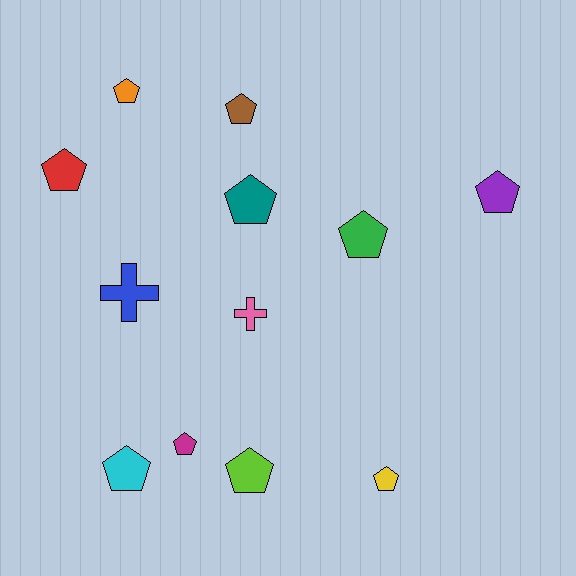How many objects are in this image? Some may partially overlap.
There are 12 objects.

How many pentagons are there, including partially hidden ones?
There are 10 pentagons.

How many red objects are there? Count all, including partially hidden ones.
There is 1 red object.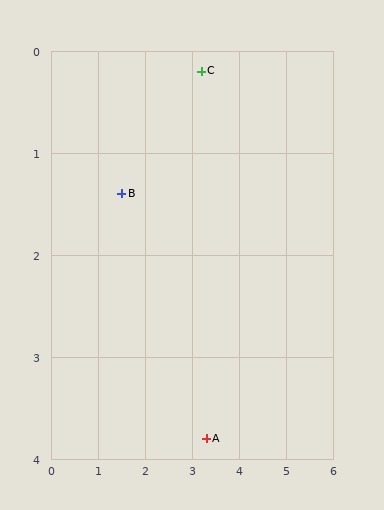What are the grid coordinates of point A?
Point A is at approximately (3.3, 3.8).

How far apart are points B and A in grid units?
Points B and A are about 3.0 grid units apart.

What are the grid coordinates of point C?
Point C is at approximately (3.2, 0.2).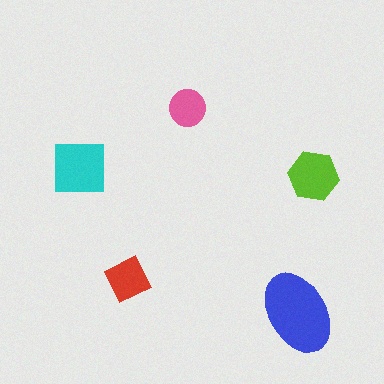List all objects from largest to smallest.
The blue ellipse, the cyan square, the lime hexagon, the red diamond, the pink circle.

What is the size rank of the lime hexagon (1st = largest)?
3rd.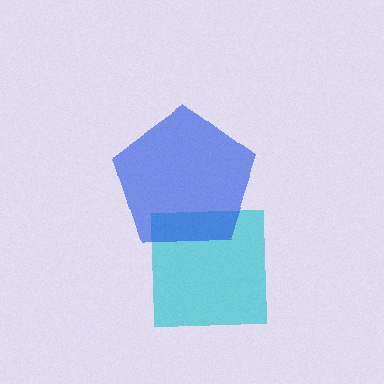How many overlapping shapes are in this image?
There are 2 overlapping shapes in the image.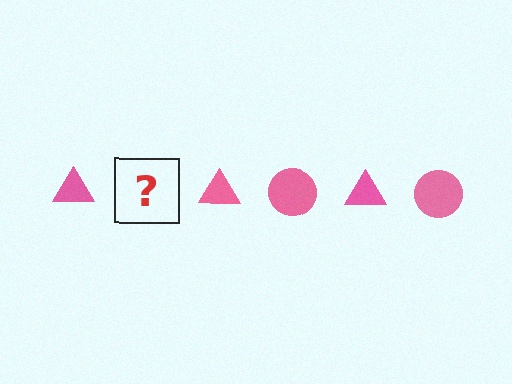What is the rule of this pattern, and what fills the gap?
The rule is that the pattern cycles through triangle, circle shapes in pink. The gap should be filled with a pink circle.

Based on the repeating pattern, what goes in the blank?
The blank should be a pink circle.